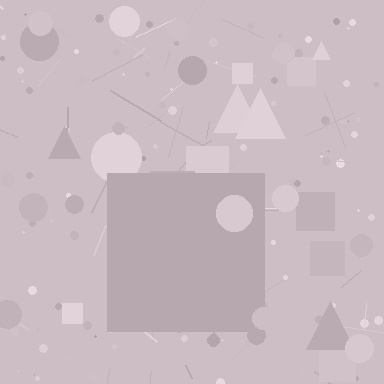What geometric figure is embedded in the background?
A square is embedded in the background.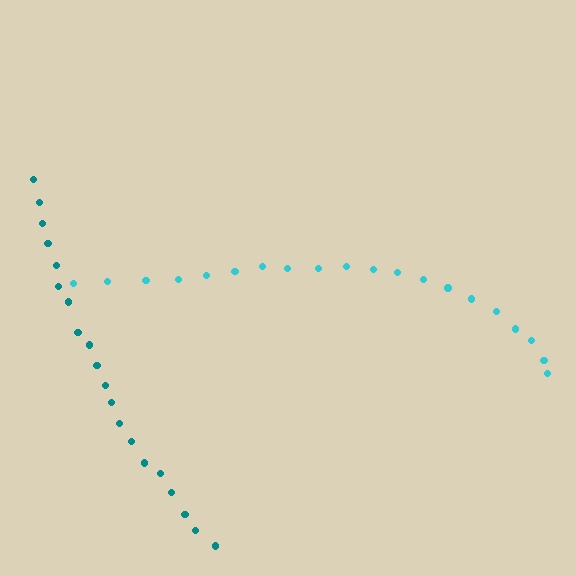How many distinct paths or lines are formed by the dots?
There are 2 distinct paths.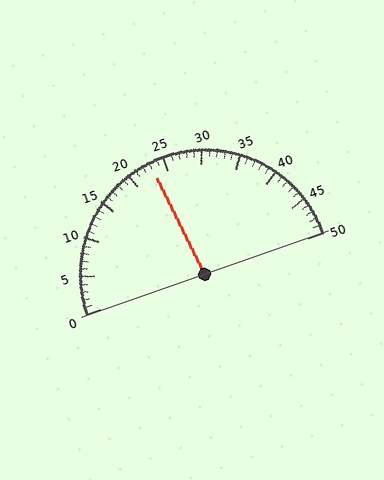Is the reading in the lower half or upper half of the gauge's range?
The reading is in the lower half of the range (0 to 50).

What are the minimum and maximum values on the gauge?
The gauge ranges from 0 to 50.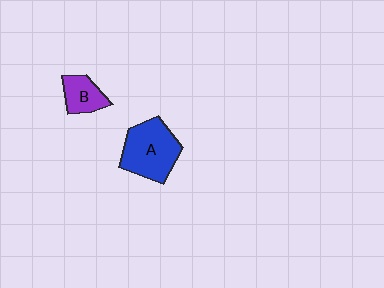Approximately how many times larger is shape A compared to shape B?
Approximately 2.0 times.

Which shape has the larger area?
Shape A (blue).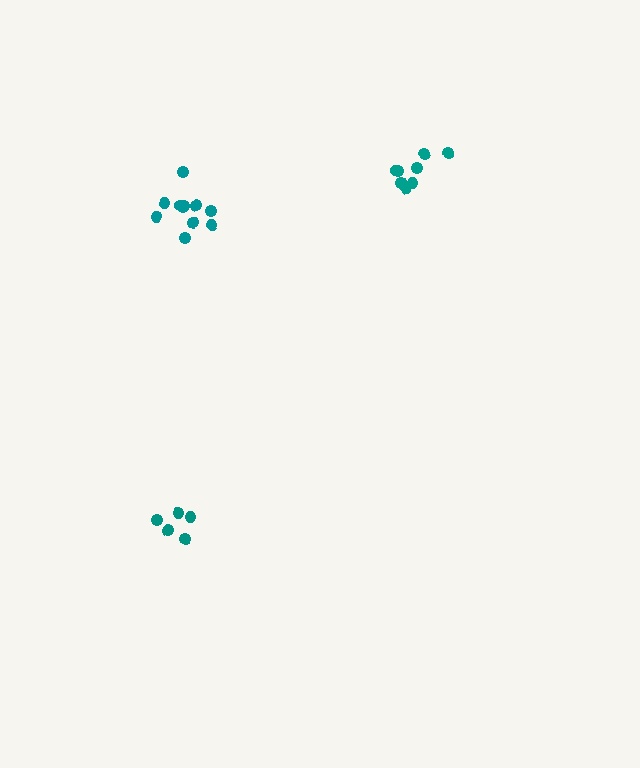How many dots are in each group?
Group 1: 5 dots, Group 2: 8 dots, Group 3: 11 dots (24 total).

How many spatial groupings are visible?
There are 3 spatial groupings.